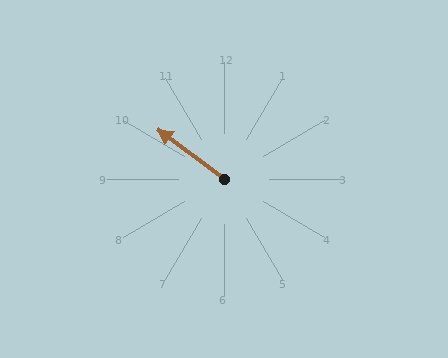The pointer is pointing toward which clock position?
Roughly 10 o'clock.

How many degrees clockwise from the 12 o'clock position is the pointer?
Approximately 307 degrees.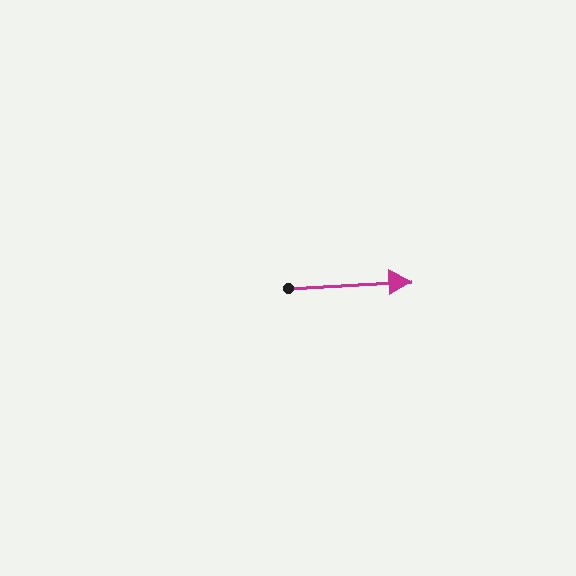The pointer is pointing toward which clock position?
Roughly 3 o'clock.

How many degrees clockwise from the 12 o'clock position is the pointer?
Approximately 87 degrees.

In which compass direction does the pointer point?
East.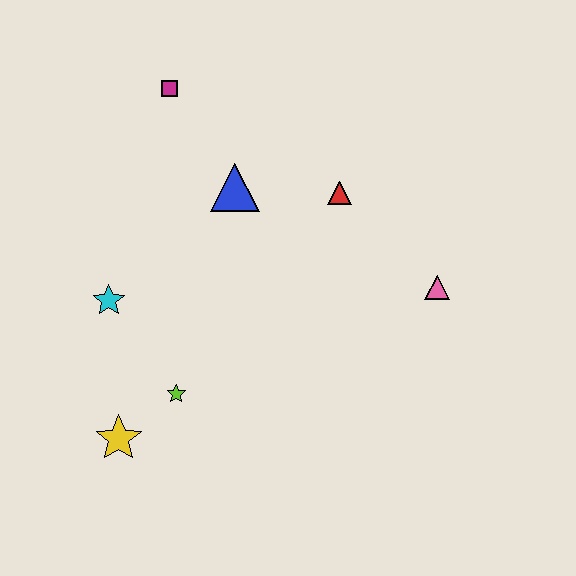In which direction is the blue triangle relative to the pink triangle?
The blue triangle is to the left of the pink triangle.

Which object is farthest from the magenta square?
The yellow star is farthest from the magenta square.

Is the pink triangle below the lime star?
No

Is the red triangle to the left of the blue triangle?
No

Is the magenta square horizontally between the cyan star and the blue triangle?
Yes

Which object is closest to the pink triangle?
The red triangle is closest to the pink triangle.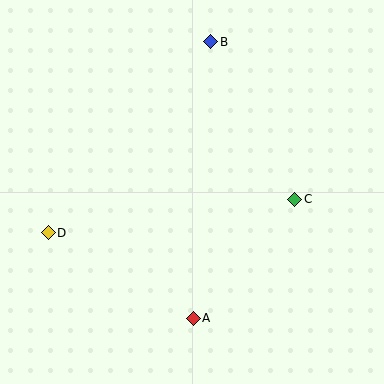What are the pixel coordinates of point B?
Point B is at (211, 42).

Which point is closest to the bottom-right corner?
Point A is closest to the bottom-right corner.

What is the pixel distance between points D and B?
The distance between D and B is 251 pixels.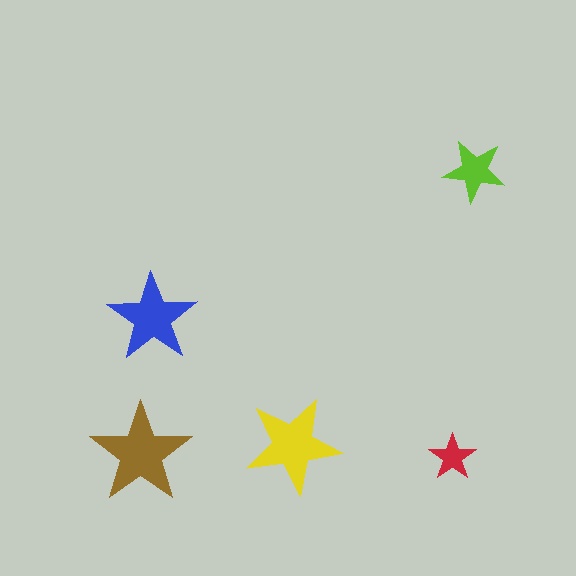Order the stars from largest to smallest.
the brown one, the yellow one, the blue one, the lime one, the red one.